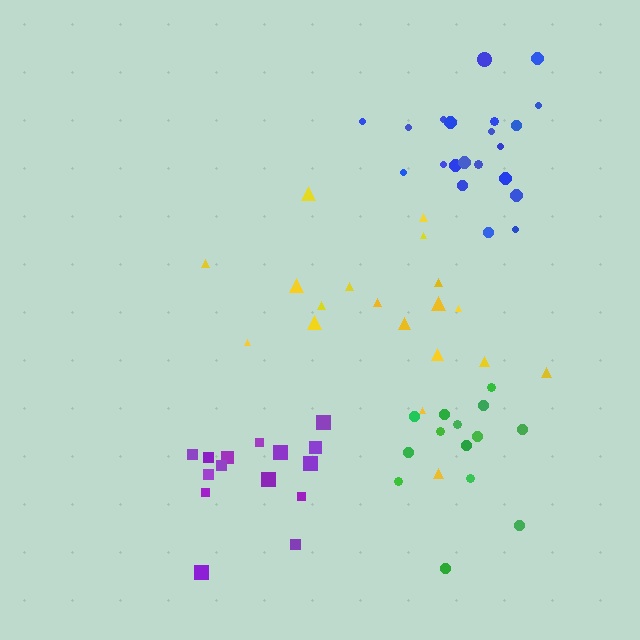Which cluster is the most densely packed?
Blue.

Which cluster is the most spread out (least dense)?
Yellow.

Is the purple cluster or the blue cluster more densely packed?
Blue.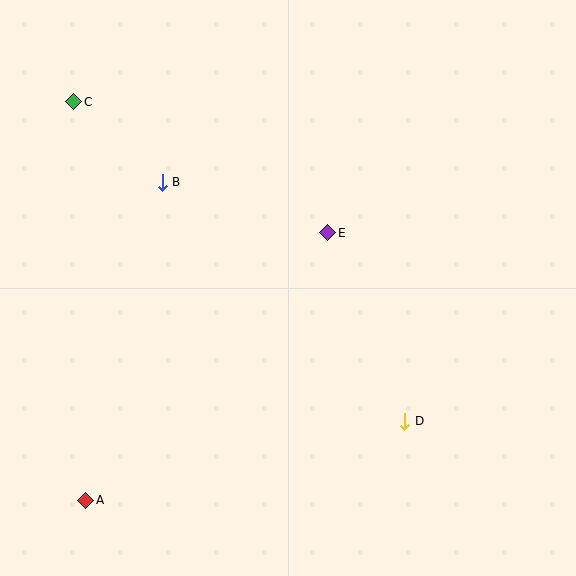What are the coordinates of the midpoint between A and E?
The midpoint between A and E is at (207, 367).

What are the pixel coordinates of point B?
Point B is at (162, 182).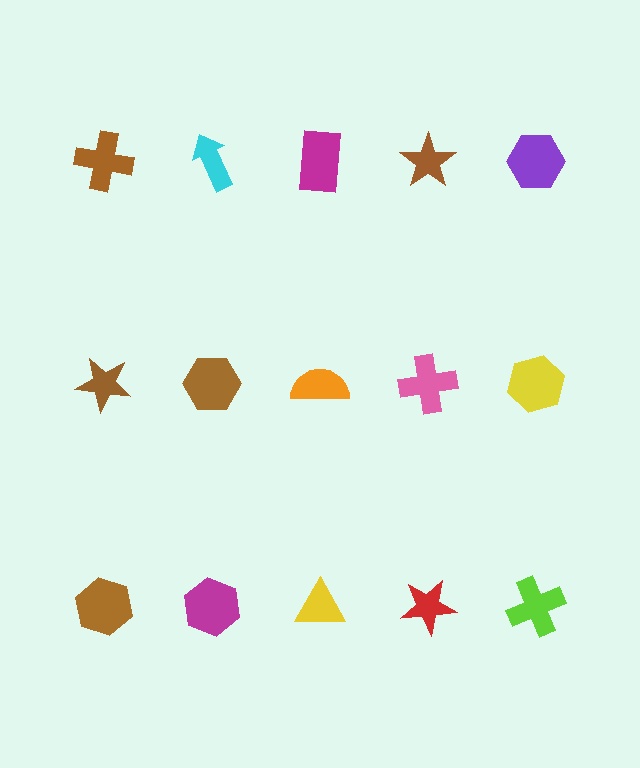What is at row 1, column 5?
A purple hexagon.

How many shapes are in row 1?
5 shapes.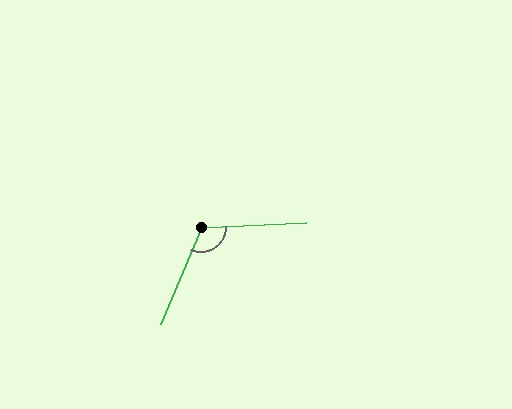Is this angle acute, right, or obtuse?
It is obtuse.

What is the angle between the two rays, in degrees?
Approximately 115 degrees.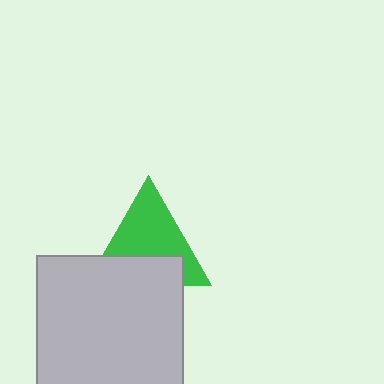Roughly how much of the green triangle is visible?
About half of it is visible (roughly 62%).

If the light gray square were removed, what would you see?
You would see the complete green triangle.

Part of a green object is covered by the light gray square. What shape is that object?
It is a triangle.